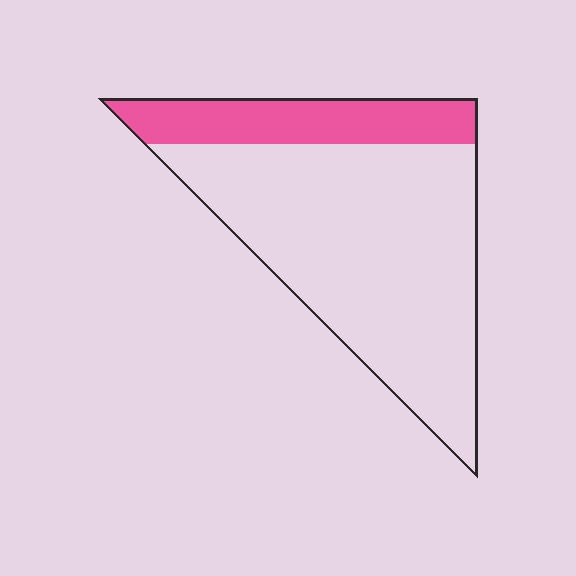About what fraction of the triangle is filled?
About one quarter (1/4).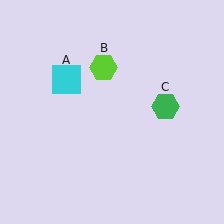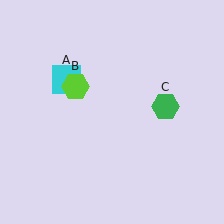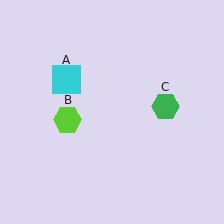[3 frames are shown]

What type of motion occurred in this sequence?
The lime hexagon (object B) rotated counterclockwise around the center of the scene.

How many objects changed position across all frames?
1 object changed position: lime hexagon (object B).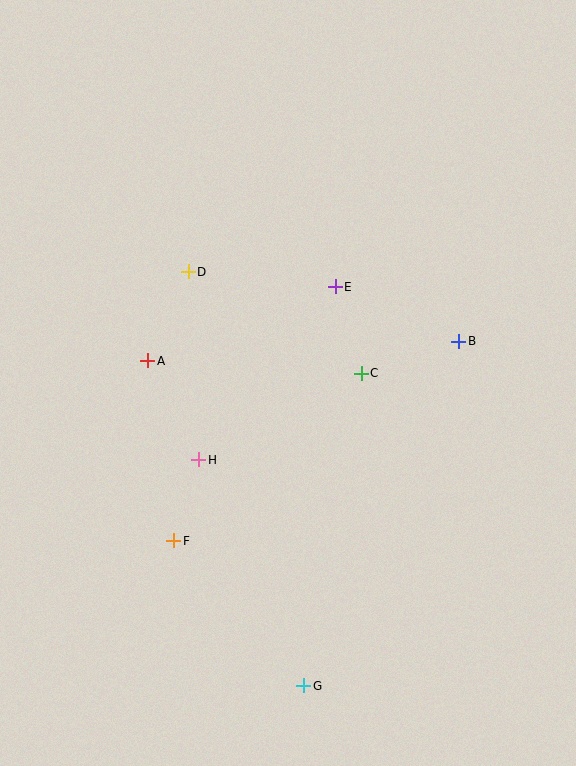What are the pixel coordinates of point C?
Point C is at (361, 373).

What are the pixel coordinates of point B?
Point B is at (459, 341).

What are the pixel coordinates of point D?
Point D is at (188, 272).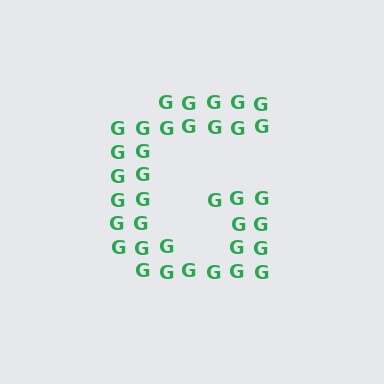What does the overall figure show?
The overall figure shows the letter G.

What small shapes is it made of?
It is made of small letter G's.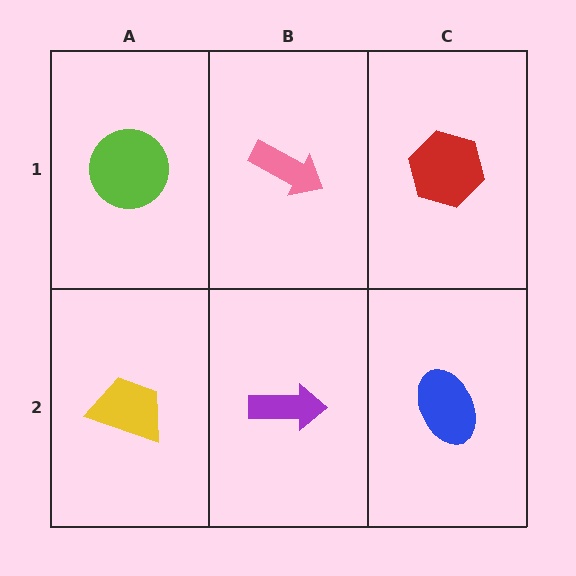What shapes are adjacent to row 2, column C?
A red hexagon (row 1, column C), a purple arrow (row 2, column B).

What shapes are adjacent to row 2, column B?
A pink arrow (row 1, column B), a yellow trapezoid (row 2, column A), a blue ellipse (row 2, column C).